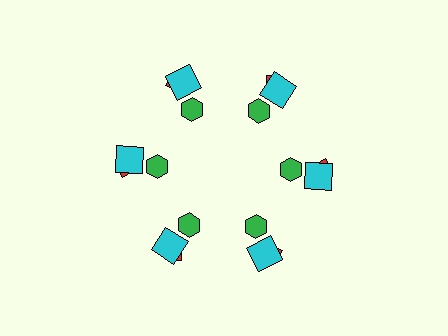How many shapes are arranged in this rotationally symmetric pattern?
There are 18 shapes, arranged in 6 groups of 3.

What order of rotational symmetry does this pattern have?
This pattern has 6-fold rotational symmetry.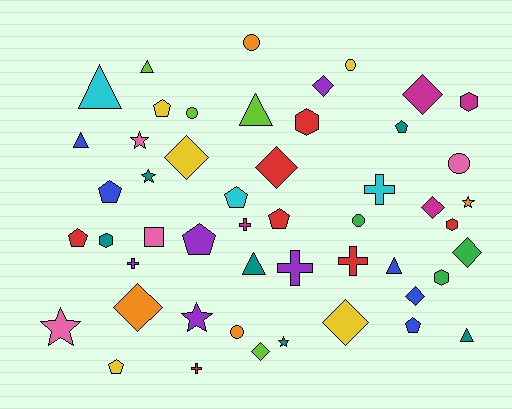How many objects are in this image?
There are 50 objects.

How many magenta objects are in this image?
There are 4 magenta objects.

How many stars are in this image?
There are 6 stars.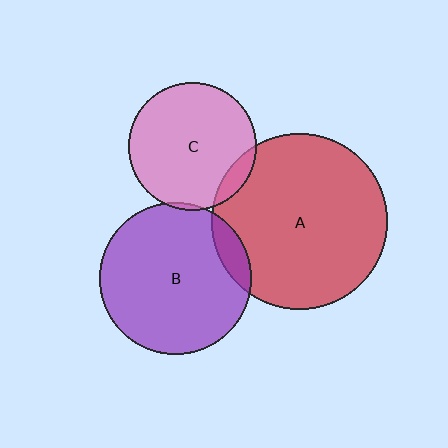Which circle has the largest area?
Circle A (red).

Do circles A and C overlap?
Yes.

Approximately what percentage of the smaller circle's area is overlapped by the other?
Approximately 10%.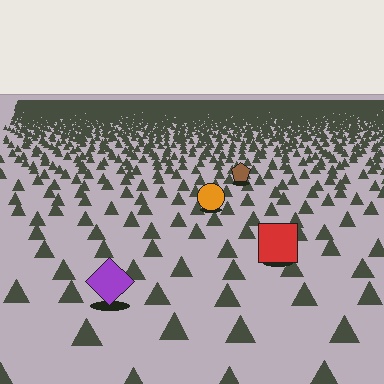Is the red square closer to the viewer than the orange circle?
Yes. The red square is closer — you can tell from the texture gradient: the ground texture is coarser near it.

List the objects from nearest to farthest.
From nearest to farthest: the purple diamond, the red square, the orange circle, the brown pentagon.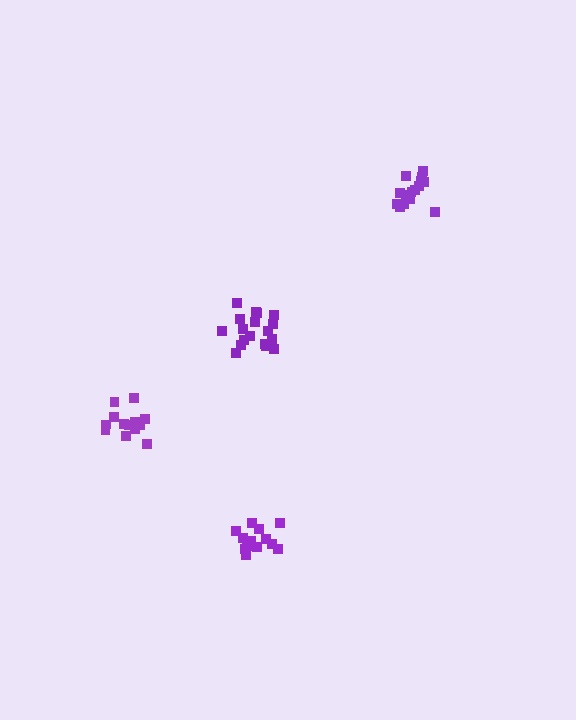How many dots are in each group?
Group 1: 14 dots, Group 2: 18 dots, Group 3: 15 dots, Group 4: 14 dots (61 total).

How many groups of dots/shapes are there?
There are 4 groups.